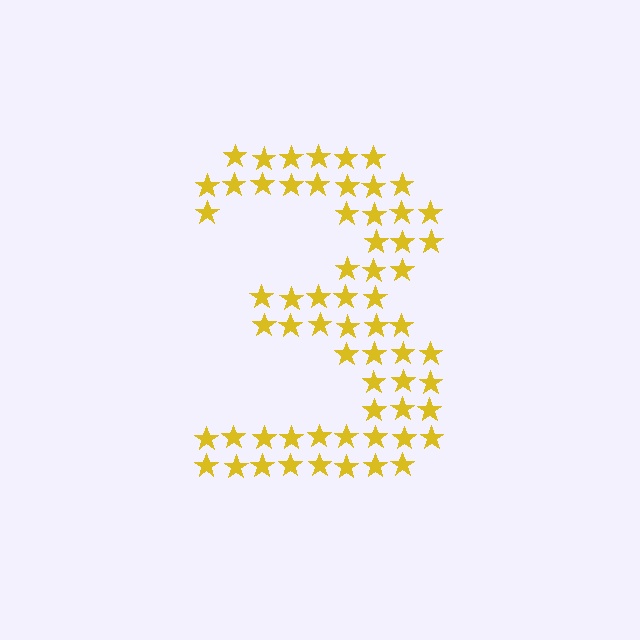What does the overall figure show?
The overall figure shows the digit 3.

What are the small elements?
The small elements are stars.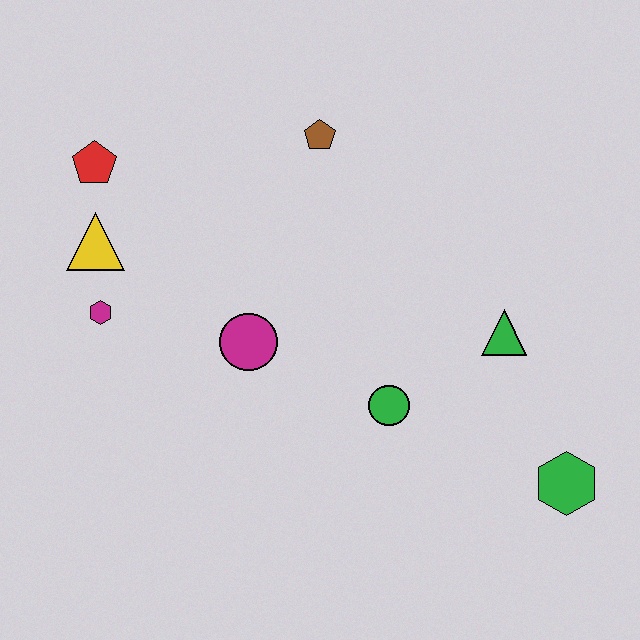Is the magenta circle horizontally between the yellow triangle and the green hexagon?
Yes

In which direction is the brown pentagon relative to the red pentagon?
The brown pentagon is to the right of the red pentagon.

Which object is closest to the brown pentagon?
The magenta circle is closest to the brown pentagon.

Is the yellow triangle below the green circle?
No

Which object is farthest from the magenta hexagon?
The green hexagon is farthest from the magenta hexagon.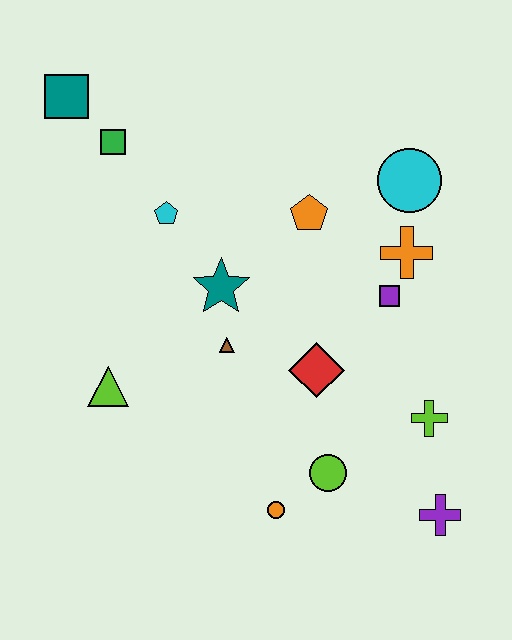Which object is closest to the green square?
The teal square is closest to the green square.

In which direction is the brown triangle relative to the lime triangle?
The brown triangle is to the right of the lime triangle.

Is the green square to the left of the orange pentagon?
Yes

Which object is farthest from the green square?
The purple cross is farthest from the green square.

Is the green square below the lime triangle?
No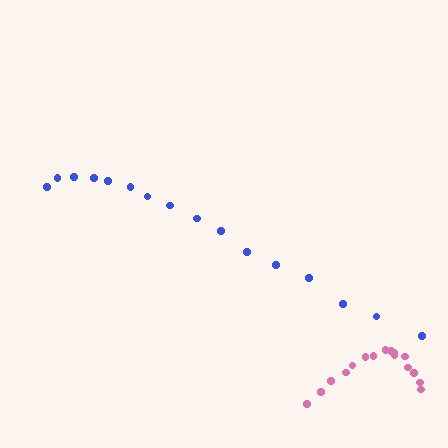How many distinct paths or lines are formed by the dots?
There are 2 distinct paths.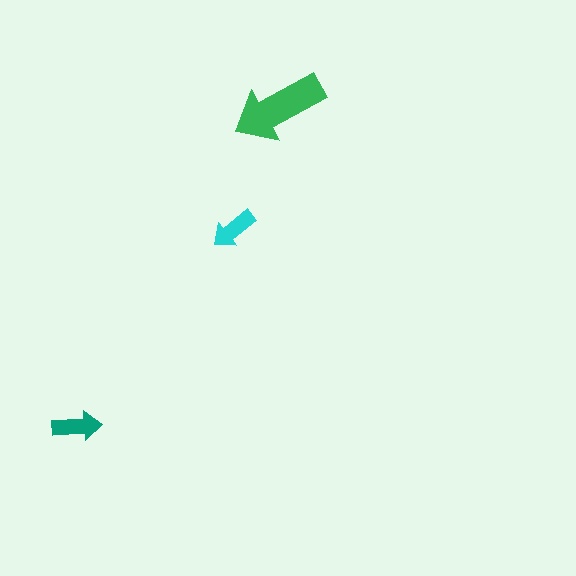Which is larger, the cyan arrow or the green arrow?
The green one.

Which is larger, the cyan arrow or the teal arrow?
The teal one.